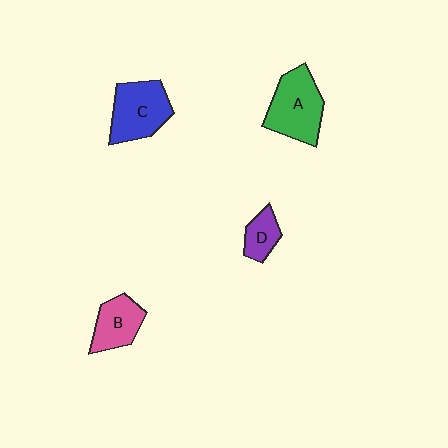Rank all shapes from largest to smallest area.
From largest to smallest: A (green), C (blue), B (pink), D (purple).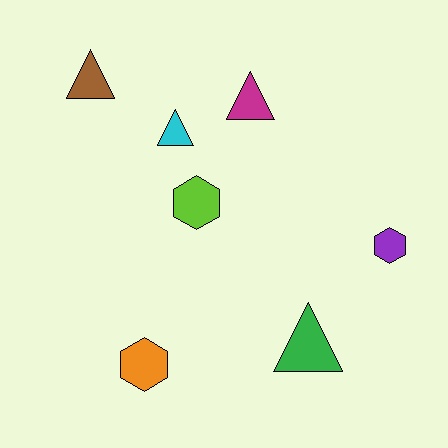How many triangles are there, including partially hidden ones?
There are 4 triangles.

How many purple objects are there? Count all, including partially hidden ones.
There is 1 purple object.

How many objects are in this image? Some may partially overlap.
There are 7 objects.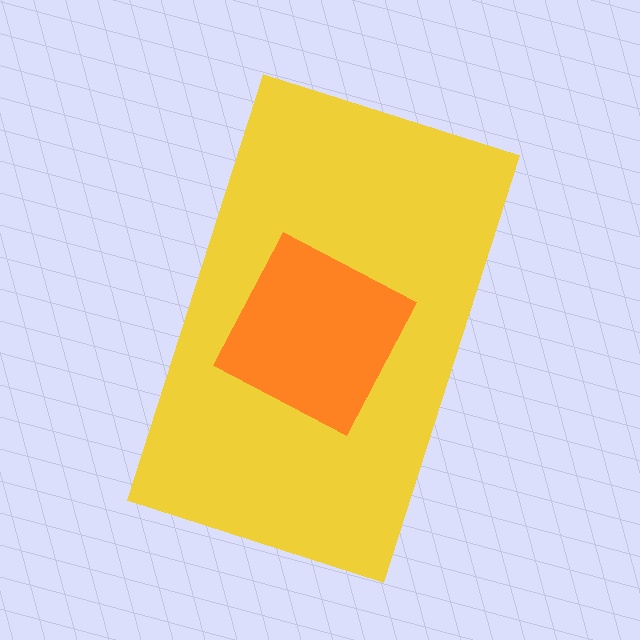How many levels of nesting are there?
2.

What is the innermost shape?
The orange diamond.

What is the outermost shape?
The yellow rectangle.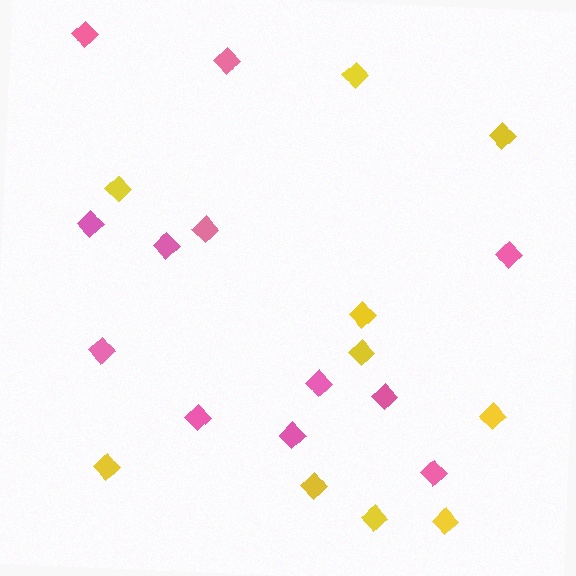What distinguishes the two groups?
There are 2 groups: one group of pink diamonds (12) and one group of yellow diamonds (10).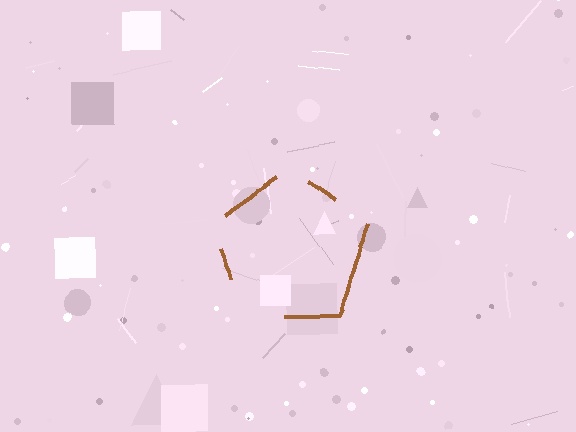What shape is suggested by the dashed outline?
The dashed outline suggests a pentagon.